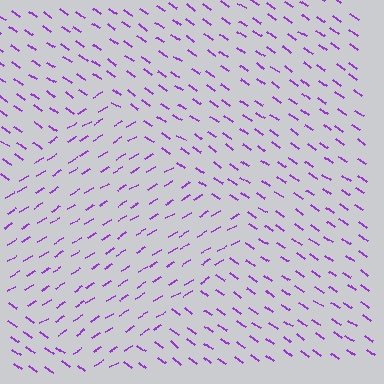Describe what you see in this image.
The image is filled with small purple line segments. A diamond region in the image has lines oriented differently from the surrounding lines, creating a visible texture boundary.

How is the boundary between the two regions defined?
The boundary is defined purely by a change in line orientation (approximately 66 degrees difference). All lines are the same color and thickness.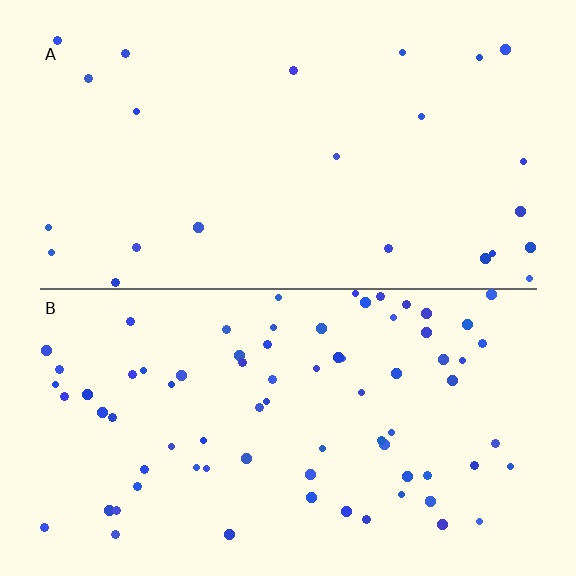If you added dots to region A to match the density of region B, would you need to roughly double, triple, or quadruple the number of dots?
Approximately triple.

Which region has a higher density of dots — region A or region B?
B (the bottom).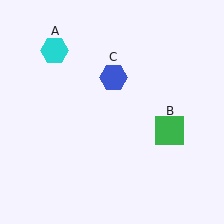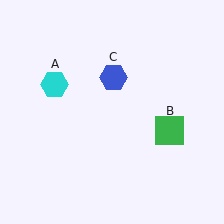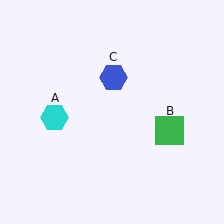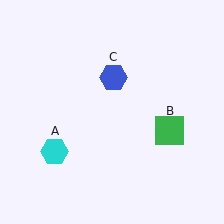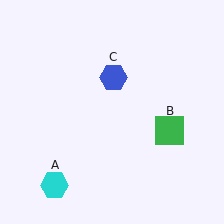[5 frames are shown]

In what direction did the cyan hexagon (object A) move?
The cyan hexagon (object A) moved down.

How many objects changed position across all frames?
1 object changed position: cyan hexagon (object A).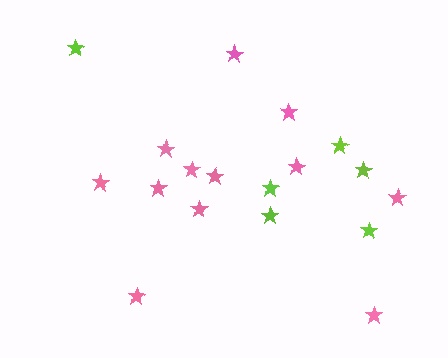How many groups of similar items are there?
There are 2 groups: one group of lime stars (6) and one group of pink stars (12).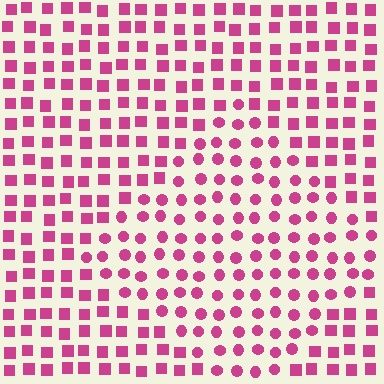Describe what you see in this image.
The image is filled with small magenta elements arranged in a uniform grid. A diamond-shaped region contains circles, while the surrounding area contains squares. The boundary is defined purely by the change in element shape.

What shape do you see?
I see a diamond.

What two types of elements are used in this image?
The image uses circles inside the diamond region and squares outside it.